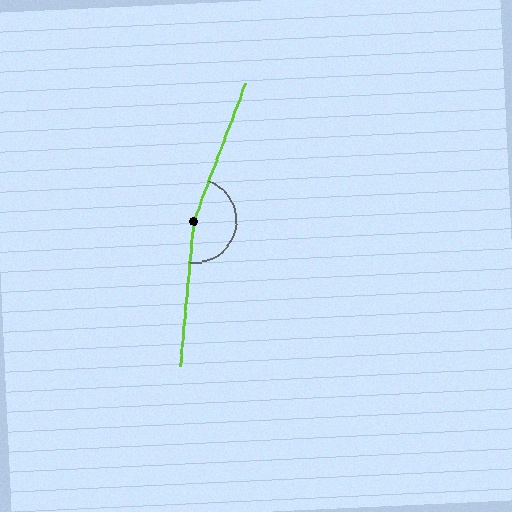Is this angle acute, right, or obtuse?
It is obtuse.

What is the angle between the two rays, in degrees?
Approximately 165 degrees.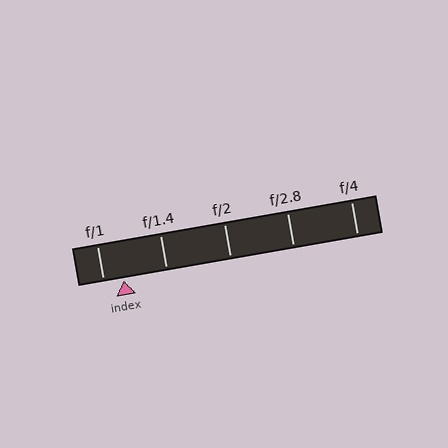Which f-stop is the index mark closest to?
The index mark is closest to f/1.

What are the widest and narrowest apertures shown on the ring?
The widest aperture shown is f/1 and the narrowest is f/4.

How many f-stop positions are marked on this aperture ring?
There are 5 f-stop positions marked.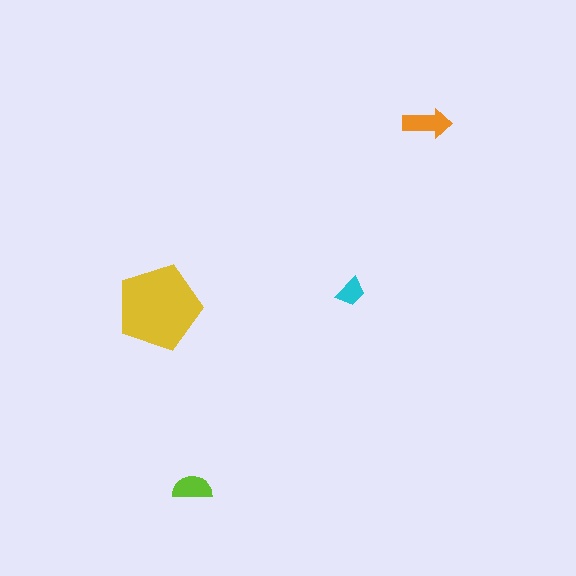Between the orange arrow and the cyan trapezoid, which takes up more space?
The orange arrow.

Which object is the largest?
The yellow pentagon.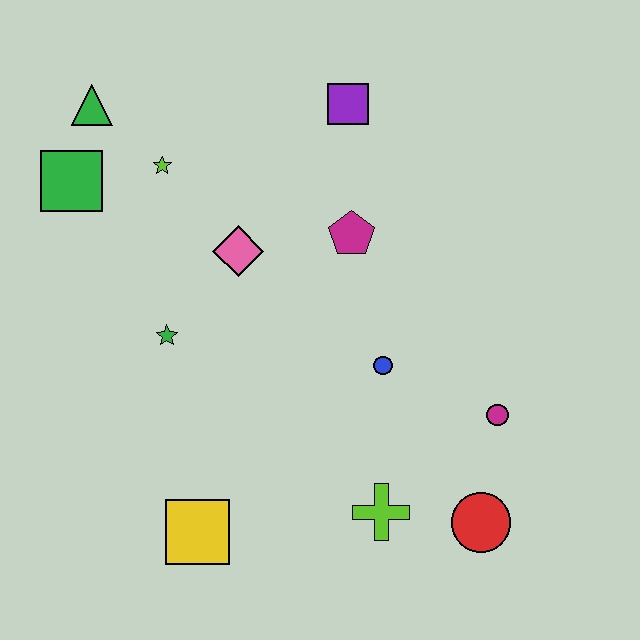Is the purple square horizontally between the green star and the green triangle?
No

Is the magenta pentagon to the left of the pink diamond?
No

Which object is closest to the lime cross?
The red circle is closest to the lime cross.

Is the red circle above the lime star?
No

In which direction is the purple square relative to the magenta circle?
The purple square is above the magenta circle.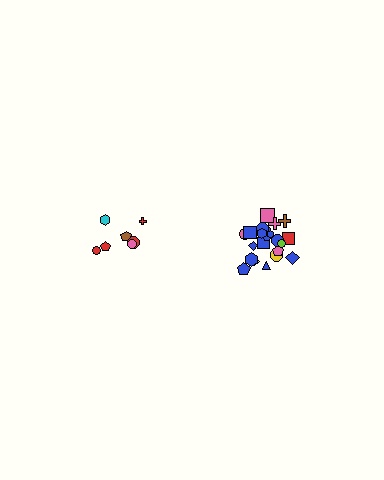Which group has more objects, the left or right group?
The right group.